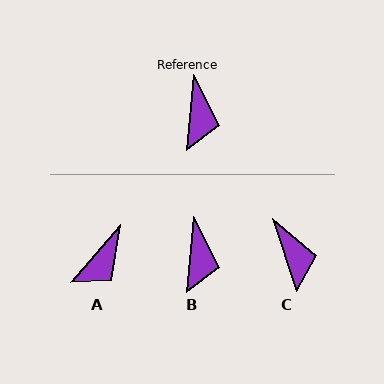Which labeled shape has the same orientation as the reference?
B.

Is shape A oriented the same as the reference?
No, it is off by about 36 degrees.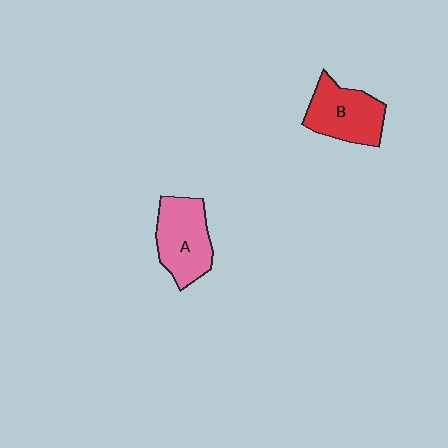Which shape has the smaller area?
Shape B (red).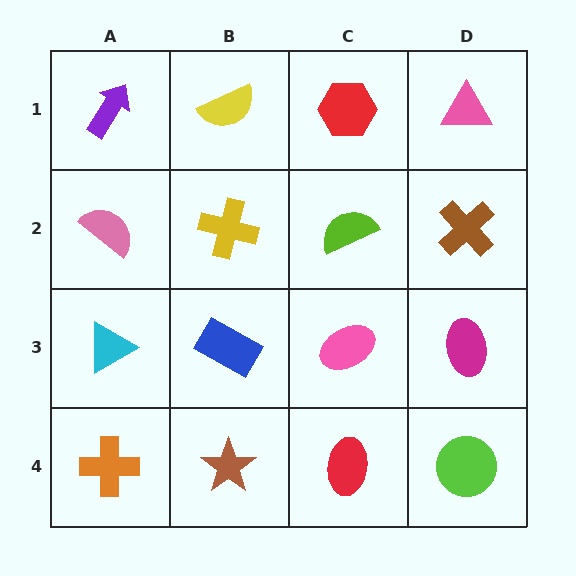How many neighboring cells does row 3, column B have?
4.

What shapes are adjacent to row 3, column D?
A brown cross (row 2, column D), a lime circle (row 4, column D), a pink ellipse (row 3, column C).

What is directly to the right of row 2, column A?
A yellow cross.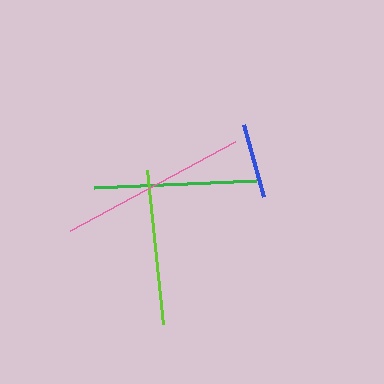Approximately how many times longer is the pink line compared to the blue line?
The pink line is approximately 2.5 times the length of the blue line.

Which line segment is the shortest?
The blue line is the shortest at approximately 74 pixels.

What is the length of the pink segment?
The pink segment is approximately 188 pixels long.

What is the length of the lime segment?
The lime segment is approximately 155 pixels long.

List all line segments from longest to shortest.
From longest to shortest: pink, green, lime, blue.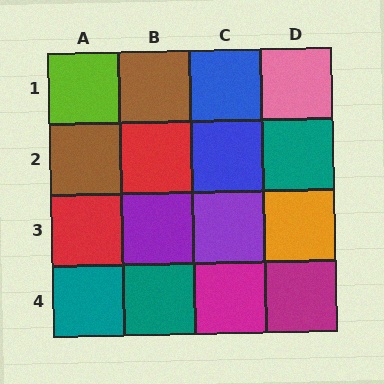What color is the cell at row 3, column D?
Orange.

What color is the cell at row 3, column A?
Red.